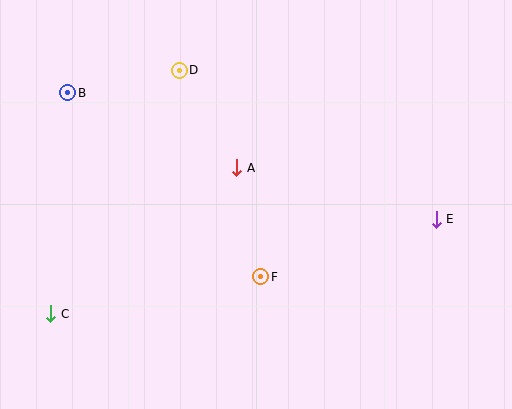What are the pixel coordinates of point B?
Point B is at (68, 93).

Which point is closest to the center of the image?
Point A at (237, 168) is closest to the center.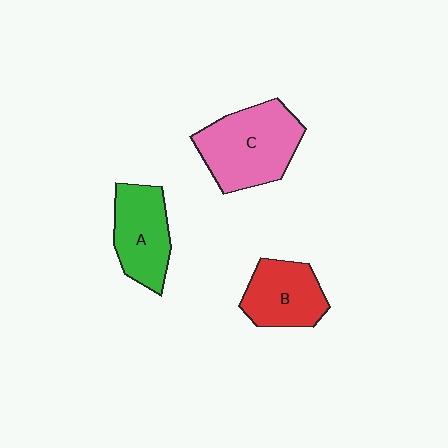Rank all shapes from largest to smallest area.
From largest to smallest: C (pink), A (green), B (red).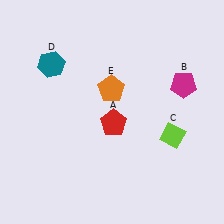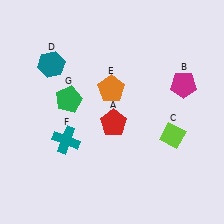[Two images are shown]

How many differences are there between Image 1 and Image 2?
There are 2 differences between the two images.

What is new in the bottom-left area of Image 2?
A teal cross (F) was added in the bottom-left area of Image 2.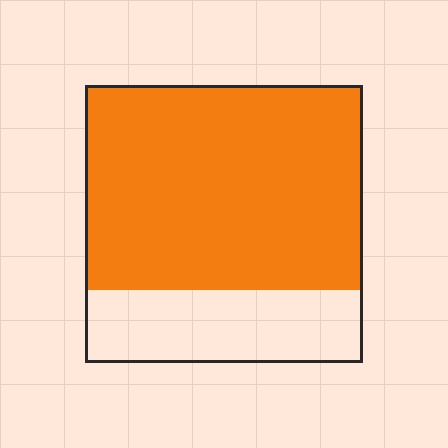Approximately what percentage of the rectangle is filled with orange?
Approximately 75%.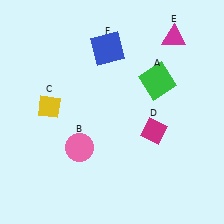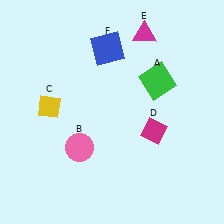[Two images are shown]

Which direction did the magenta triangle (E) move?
The magenta triangle (E) moved left.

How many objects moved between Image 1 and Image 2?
1 object moved between the two images.